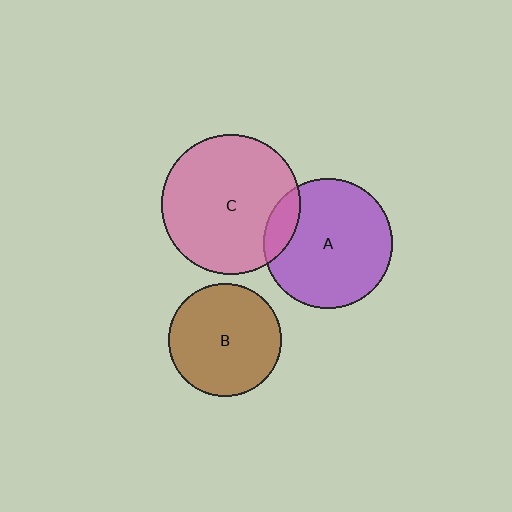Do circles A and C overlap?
Yes.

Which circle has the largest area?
Circle C (pink).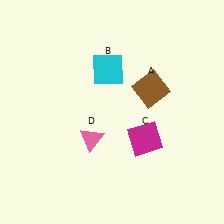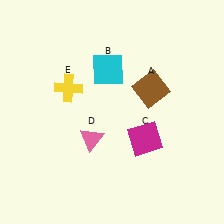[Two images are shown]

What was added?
A yellow cross (E) was added in Image 2.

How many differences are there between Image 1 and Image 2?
There is 1 difference between the two images.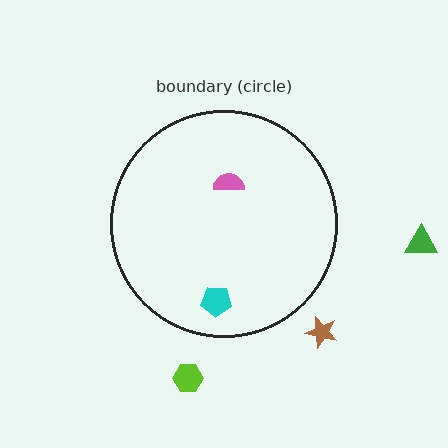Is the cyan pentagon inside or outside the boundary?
Inside.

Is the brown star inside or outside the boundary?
Outside.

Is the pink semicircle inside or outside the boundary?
Inside.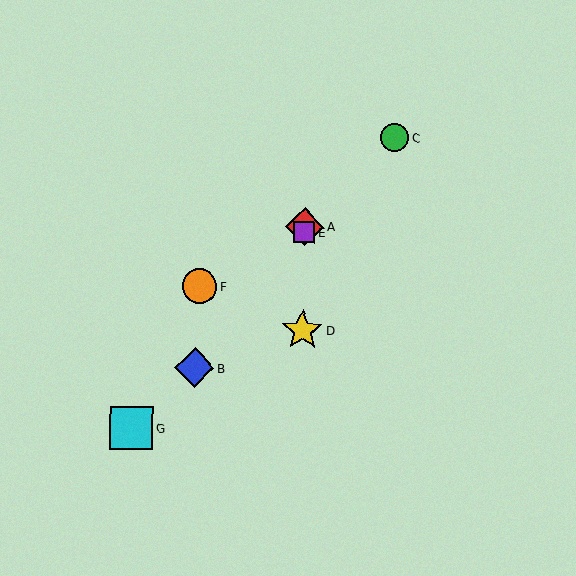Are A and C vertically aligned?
No, A is at x≈305 and C is at x≈394.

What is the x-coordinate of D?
Object D is at x≈303.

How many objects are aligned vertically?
3 objects (A, D, E) are aligned vertically.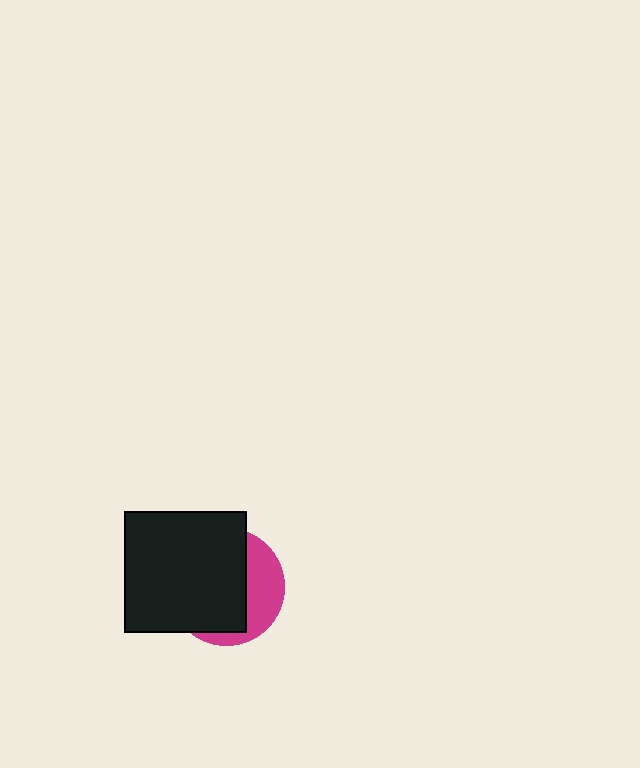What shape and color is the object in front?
The object in front is a black rectangle.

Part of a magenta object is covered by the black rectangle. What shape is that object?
It is a circle.